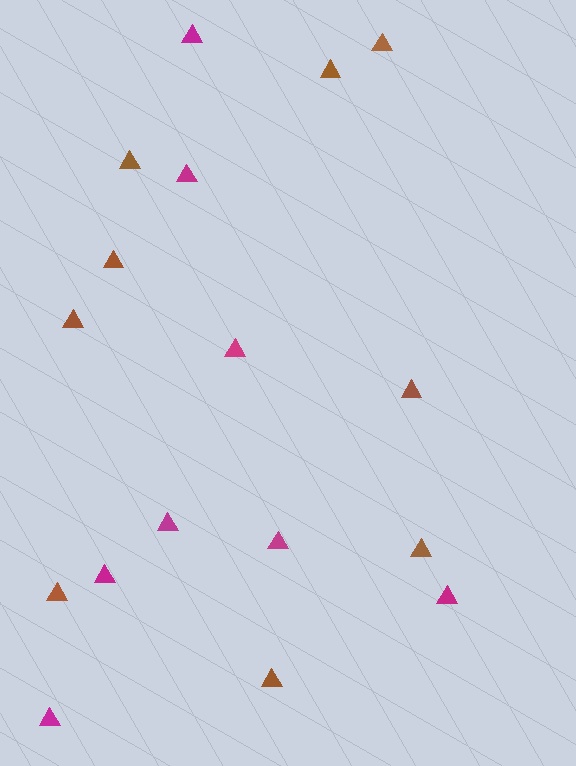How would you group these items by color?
There are 2 groups: one group of brown triangles (9) and one group of magenta triangles (8).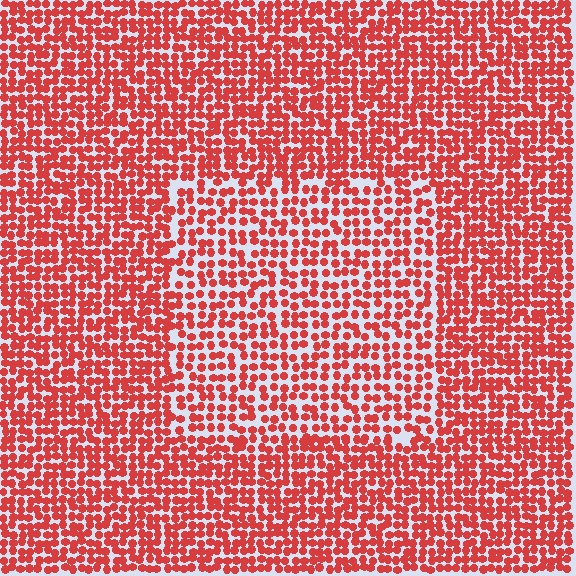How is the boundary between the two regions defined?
The boundary is defined by a change in element density (approximately 1.5x ratio). All elements are the same color, size, and shape.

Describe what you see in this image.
The image contains small red elements arranged at two different densities. A rectangle-shaped region is visible where the elements are less densely packed than the surrounding area.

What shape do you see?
I see a rectangle.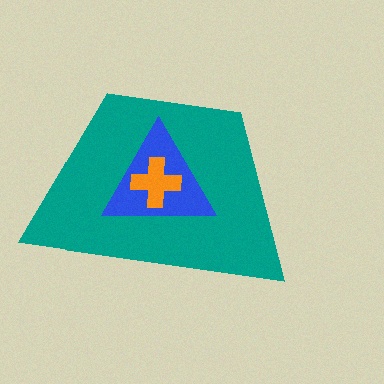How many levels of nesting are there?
3.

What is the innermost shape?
The orange cross.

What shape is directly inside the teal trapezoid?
The blue triangle.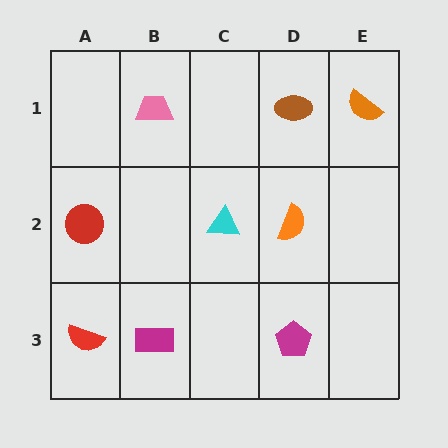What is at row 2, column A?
A red circle.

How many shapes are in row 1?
3 shapes.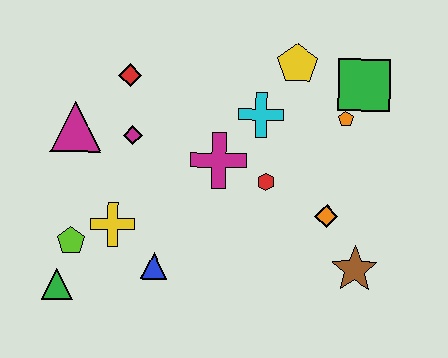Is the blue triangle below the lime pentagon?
Yes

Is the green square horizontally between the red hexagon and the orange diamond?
No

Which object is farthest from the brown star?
The magenta triangle is farthest from the brown star.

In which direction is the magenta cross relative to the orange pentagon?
The magenta cross is to the left of the orange pentagon.